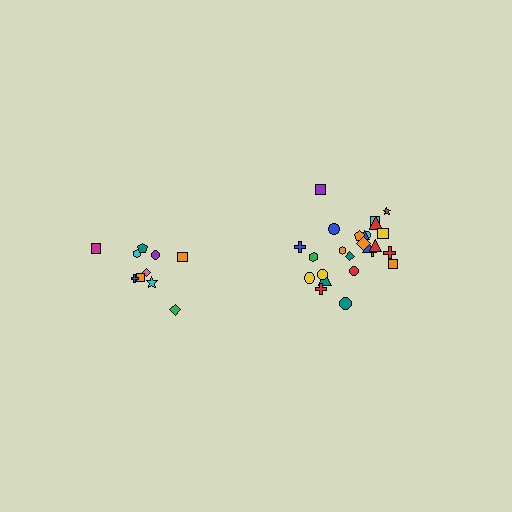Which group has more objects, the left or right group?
The right group.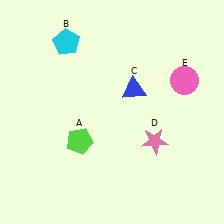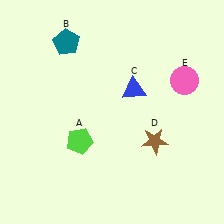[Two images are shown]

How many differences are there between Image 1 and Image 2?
There are 2 differences between the two images.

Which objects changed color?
B changed from cyan to teal. D changed from pink to brown.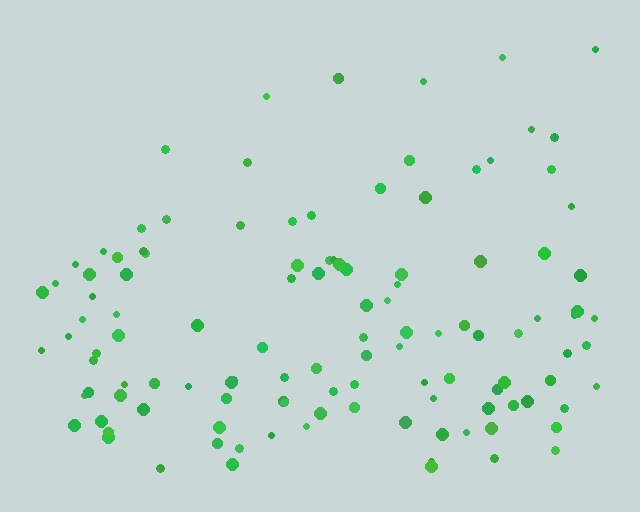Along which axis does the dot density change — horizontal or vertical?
Vertical.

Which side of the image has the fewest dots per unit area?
The top.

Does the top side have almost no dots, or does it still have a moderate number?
Still a moderate number, just noticeably fewer than the bottom.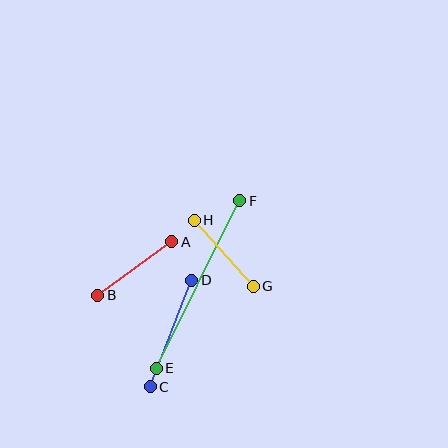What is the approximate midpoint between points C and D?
The midpoint is at approximately (171, 333) pixels.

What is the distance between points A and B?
The distance is approximately 91 pixels.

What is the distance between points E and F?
The distance is approximately 187 pixels.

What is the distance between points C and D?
The distance is approximately 114 pixels.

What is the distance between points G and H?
The distance is approximately 88 pixels.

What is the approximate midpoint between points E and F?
The midpoint is at approximately (198, 285) pixels.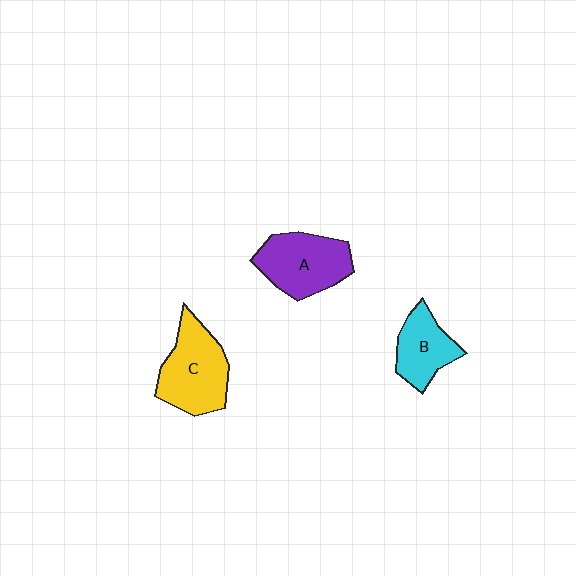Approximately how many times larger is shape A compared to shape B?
Approximately 1.4 times.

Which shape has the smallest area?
Shape B (cyan).